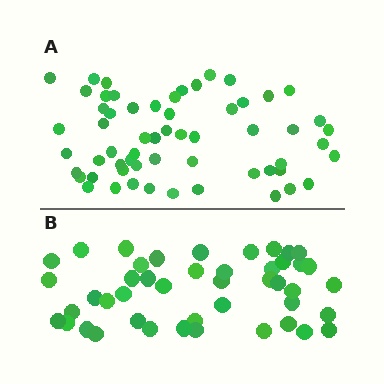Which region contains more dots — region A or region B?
Region A (the top region) has more dots.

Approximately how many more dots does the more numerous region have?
Region A has approximately 15 more dots than region B.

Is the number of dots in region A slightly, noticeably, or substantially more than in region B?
Region A has noticeably more, but not dramatically so. The ratio is roughly 1.3 to 1.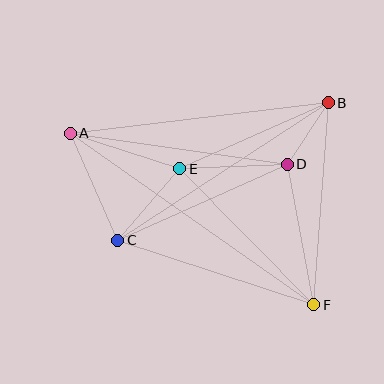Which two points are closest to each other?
Points B and D are closest to each other.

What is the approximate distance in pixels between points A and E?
The distance between A and E is approximately 115 pixels.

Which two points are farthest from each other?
Points A and F are farthest from each other.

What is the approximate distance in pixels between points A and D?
The distance between A and D is approximately 219 pixels.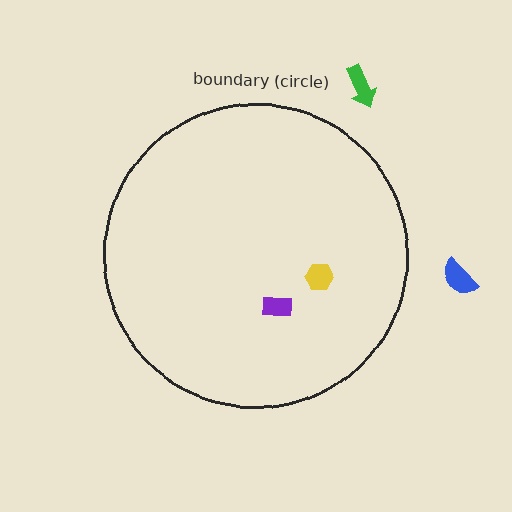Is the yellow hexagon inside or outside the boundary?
Inside.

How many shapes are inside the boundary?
2 inside, 2 outside.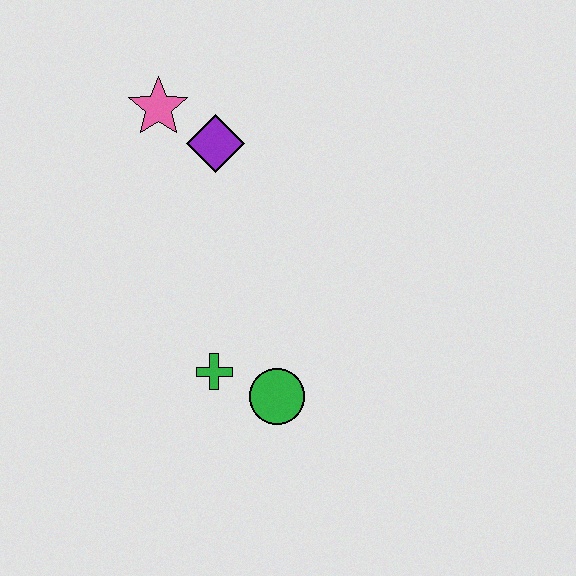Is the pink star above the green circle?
Yes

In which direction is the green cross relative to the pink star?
The green cross is below the pink star.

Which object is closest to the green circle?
The green cross is closest to the green circle.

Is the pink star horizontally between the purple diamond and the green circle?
No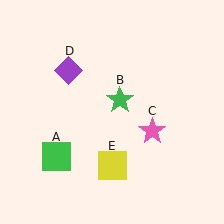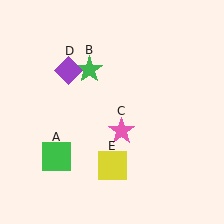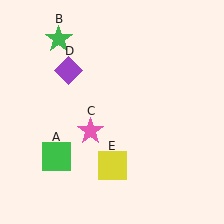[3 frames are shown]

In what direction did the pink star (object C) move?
The pink star (object C) moved left.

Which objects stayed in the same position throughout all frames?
Green square (object A) and purple diamond (object D) and yellow square (object E) remained stationary.